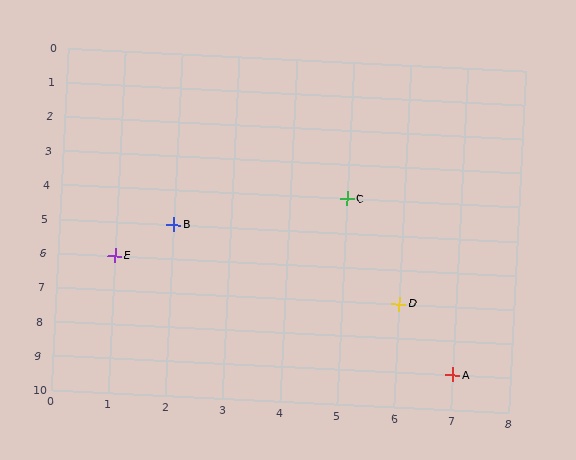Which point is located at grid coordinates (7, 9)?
Point A is at (7, 9).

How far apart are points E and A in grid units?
Points E and A are 6 columns and 3 rows apart (about 6.7 grid units diagonally).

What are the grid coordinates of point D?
Point D is at grid coordinates (6, 7).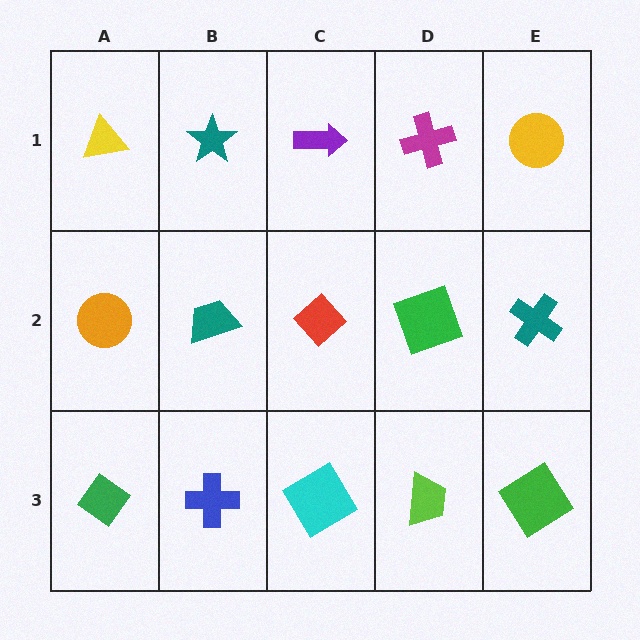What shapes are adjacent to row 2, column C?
A purple arrow (row 1, column C), a cyan diamond (row 3, column C), a teal trapezoid (row 2, column B), a green square (row 2, column D).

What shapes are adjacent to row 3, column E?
A teal cross (row 2, column E), a lime trapezoid (row 3, column D).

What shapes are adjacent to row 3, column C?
A red diamond (row 2, column C), a blue cross (row 3, column B), a lime trapezoid (row 3, column D).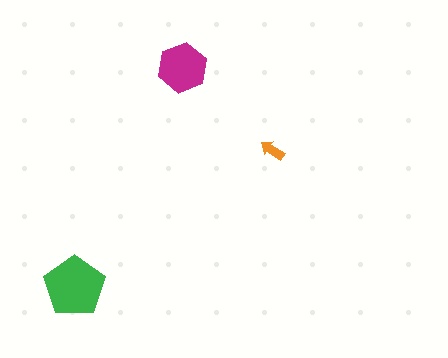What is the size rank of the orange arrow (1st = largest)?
3rd.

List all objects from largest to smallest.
The green pentagon, the magenta hexagon, the orange arrow.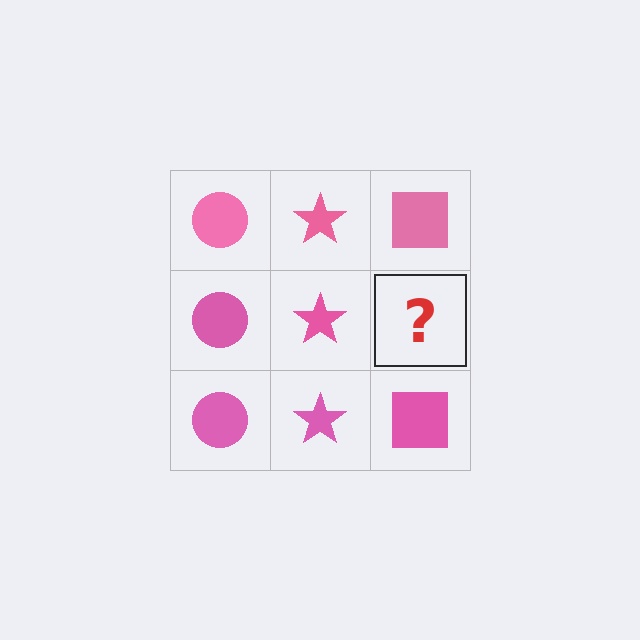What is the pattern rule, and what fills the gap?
The rule is that each column has a consistent shape. The gap should be filled with a pink square.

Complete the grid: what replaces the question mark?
The question mark should be replaced with a pink square.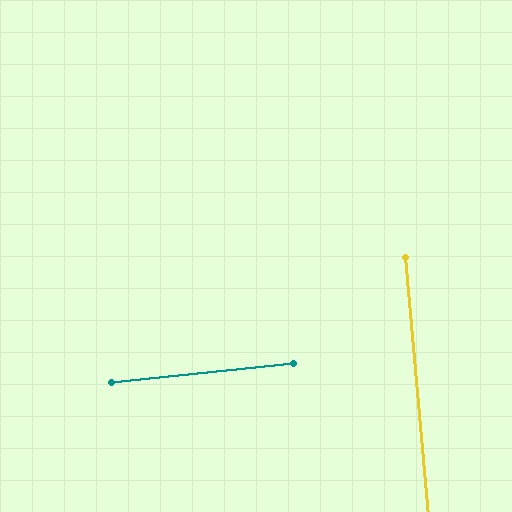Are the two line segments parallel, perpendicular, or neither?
Perpendicular — they meet at approximately 89°.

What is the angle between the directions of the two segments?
Approximately 89 degrees.